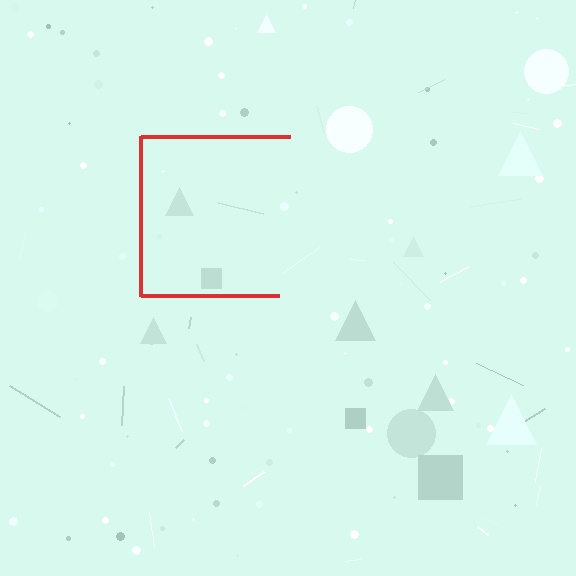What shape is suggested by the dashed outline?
The dashed outline suggests a square.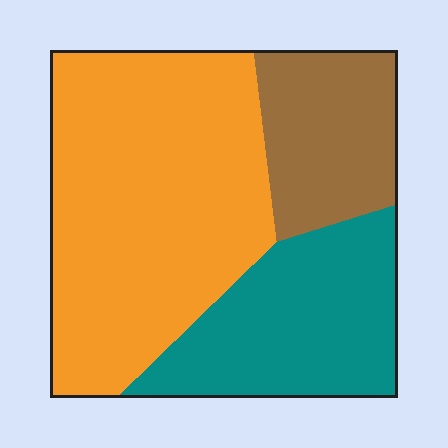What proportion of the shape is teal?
Teal takes up about one quarter (1/4) of the shape.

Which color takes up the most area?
Orange, at roughly 55%.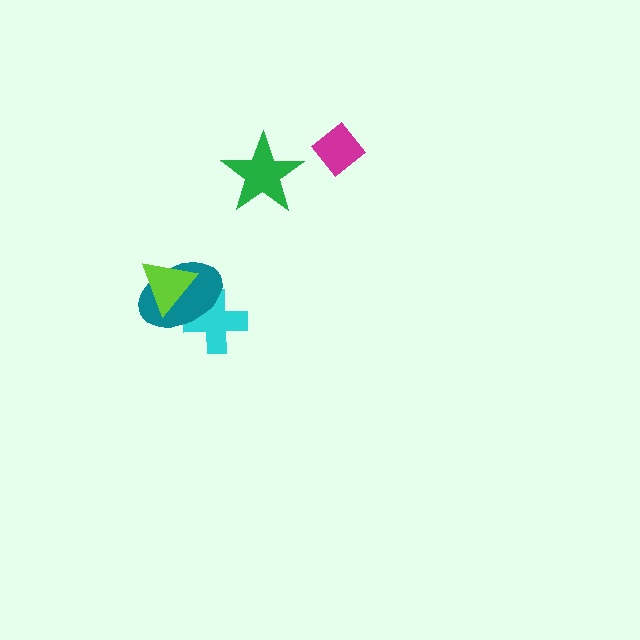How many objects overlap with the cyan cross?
1 object overlaps with the cyan cross.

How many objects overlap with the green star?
0 objects overlap with the green star.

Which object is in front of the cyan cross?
The teal ellipse is in front of the cyan cross.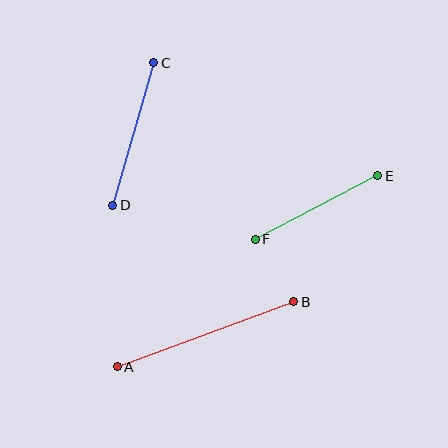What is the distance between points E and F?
The distance is approximately 138 pixels.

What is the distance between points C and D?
The distance is approximately 148 pixels.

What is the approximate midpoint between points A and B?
The midpoint is at approximately (206, 334) pixels.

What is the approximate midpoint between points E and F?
The midpoint is at approximately (316, 208) pixels.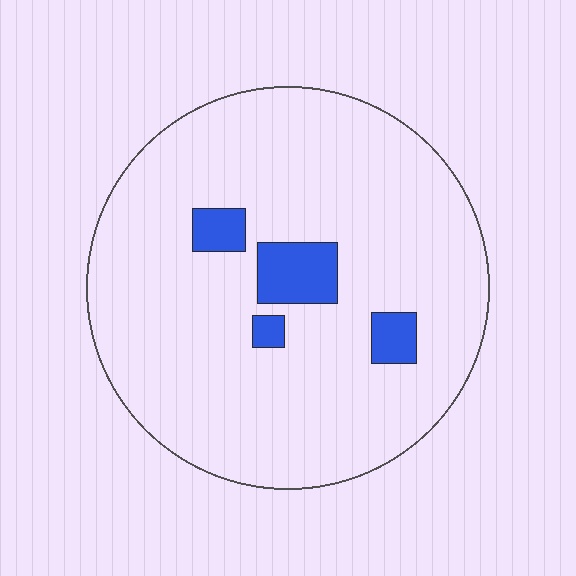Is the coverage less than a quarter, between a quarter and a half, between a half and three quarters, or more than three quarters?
Less than a quarter.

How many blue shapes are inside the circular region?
4.